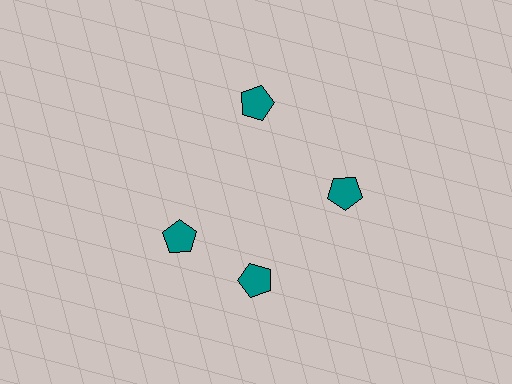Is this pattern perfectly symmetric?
No. The 4 teal pentagons are arranged in a ring, but one element near the 9 o'clock position is rotated out of alignment along the ring, breaking the 4-fold rotational symmetry.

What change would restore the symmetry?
The symmetry would be restored by rotating it back into even spacing with its neighbors so that all 4 pentagons sit at equal angles and equal distance from the center.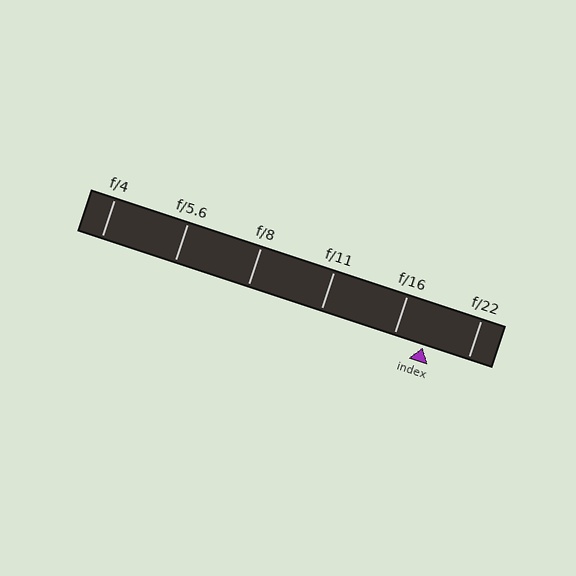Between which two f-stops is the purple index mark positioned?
The index mark is between f/16 and f/22.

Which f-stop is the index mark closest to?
The index mark is closest to f/16.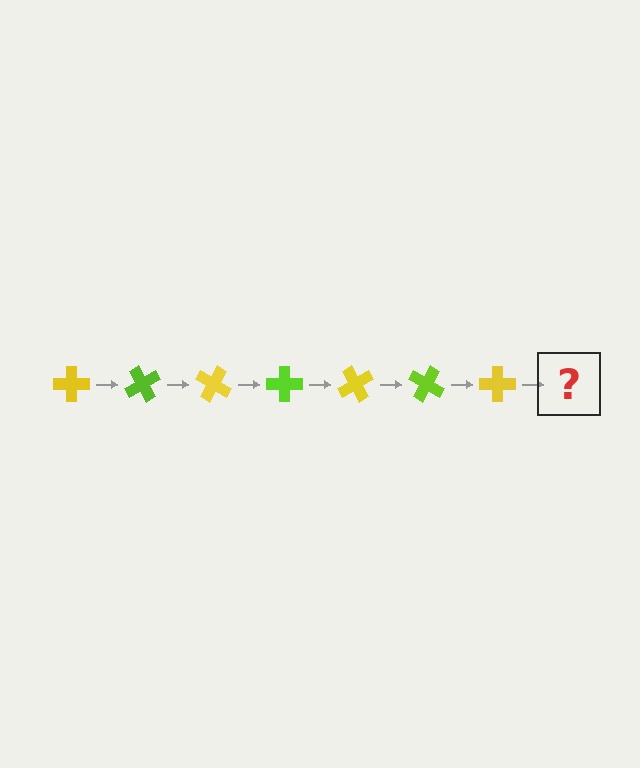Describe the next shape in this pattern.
It should be a lime cross, rotated 420 degrees from the start.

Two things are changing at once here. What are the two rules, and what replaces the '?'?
The two rules are that it rotates 60 degrees each step and the color cycles through yellow and lime. The '?' should be a lime cross, rotated 420 degrees from the start.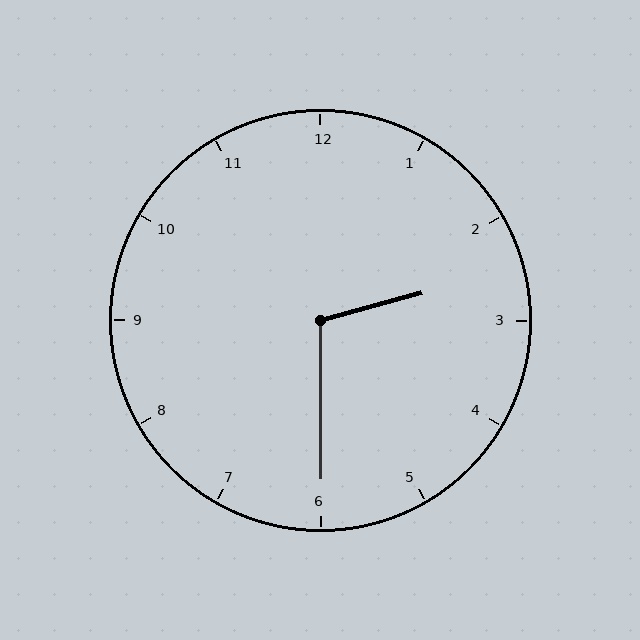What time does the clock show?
2:30.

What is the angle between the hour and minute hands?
Approximately 105 degrees.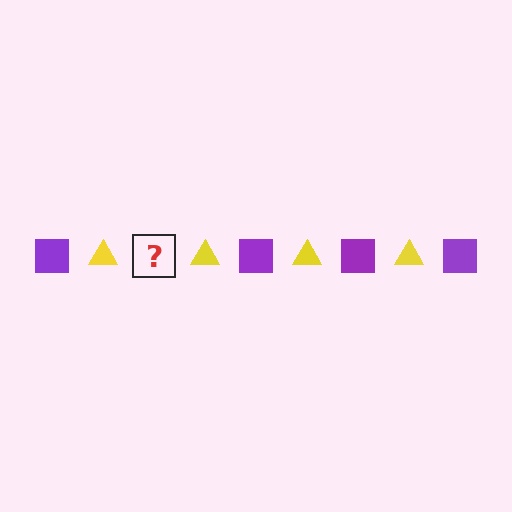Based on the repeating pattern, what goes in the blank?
The blank should be a purple square.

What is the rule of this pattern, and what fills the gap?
The rule is that the pattern alternates between purple square and yellow triangle. The gap should be filled with a purple square.